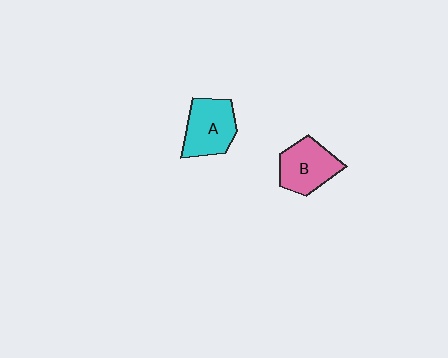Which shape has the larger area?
Shape A (cyan).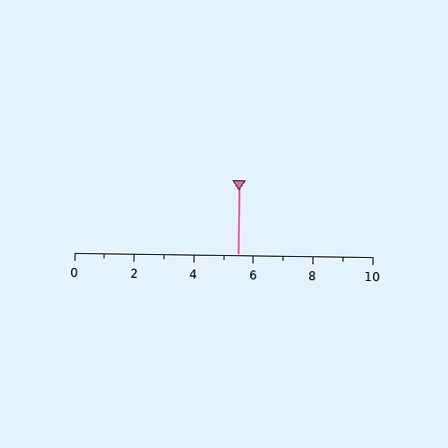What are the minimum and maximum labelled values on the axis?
The axis runs from 0 to 10.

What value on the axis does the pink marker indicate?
The marker indicates approximately 5.5.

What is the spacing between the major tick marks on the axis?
The major ticks are spaced 2 apart.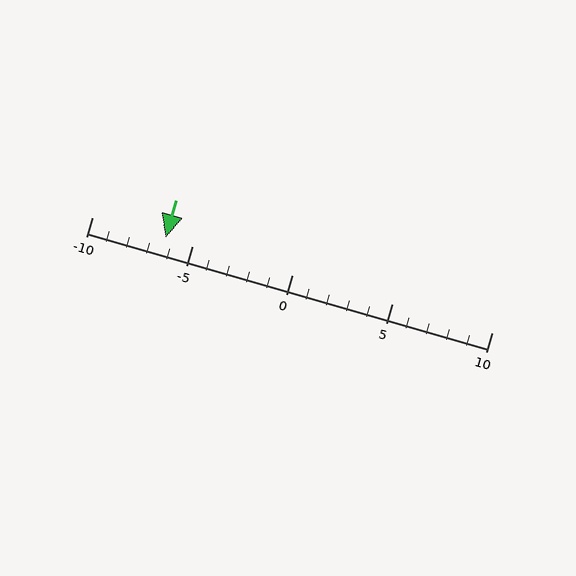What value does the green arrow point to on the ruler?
The green arrow points to approximately -6.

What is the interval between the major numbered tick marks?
The major tick marks are spaced 5 units apart.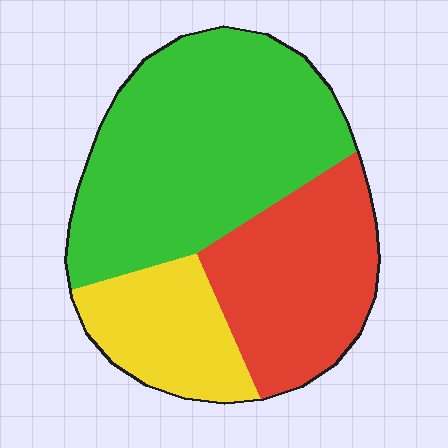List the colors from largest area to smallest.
From largest to smallest: green, red, yellow.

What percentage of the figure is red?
Red takes up about one third (1/3) of the figure.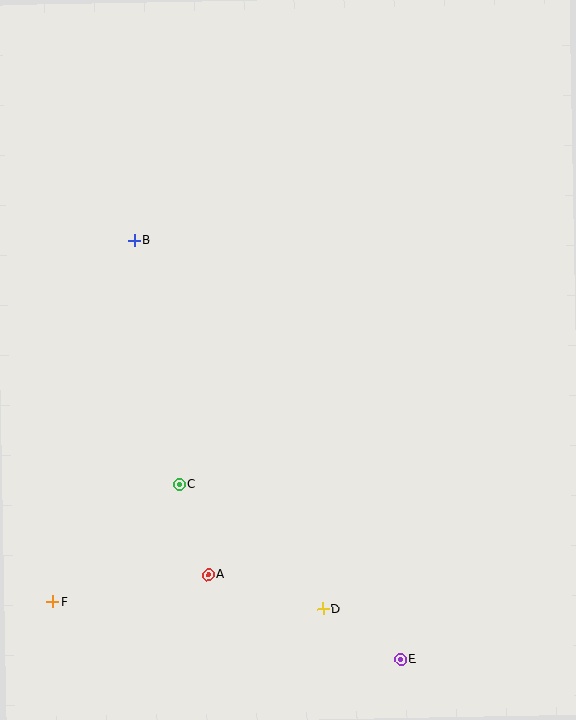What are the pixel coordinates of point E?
Point E is at (400, 659).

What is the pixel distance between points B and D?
The distance between B and D is 415 pixels.